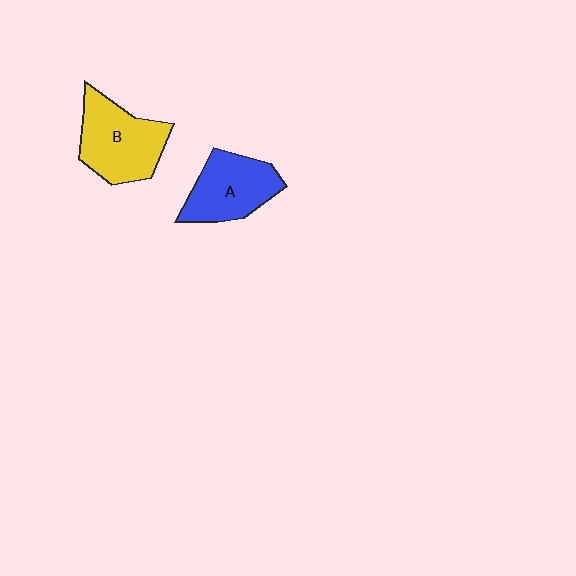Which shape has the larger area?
Shape B (yellow).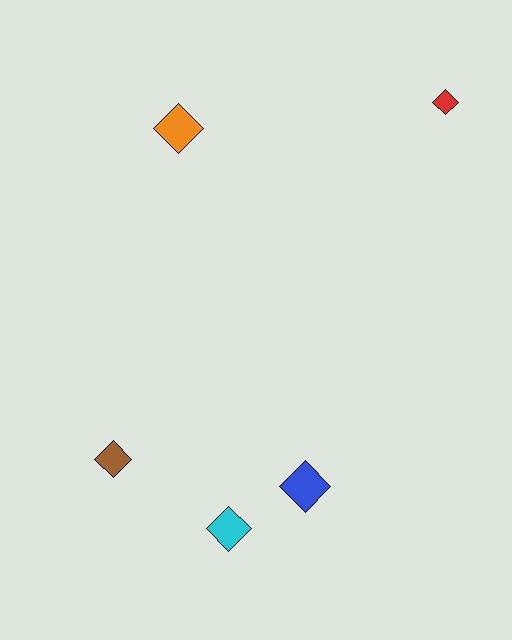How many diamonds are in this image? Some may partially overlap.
There are 5 diamonds.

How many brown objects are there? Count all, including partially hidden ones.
There is 1 brown object.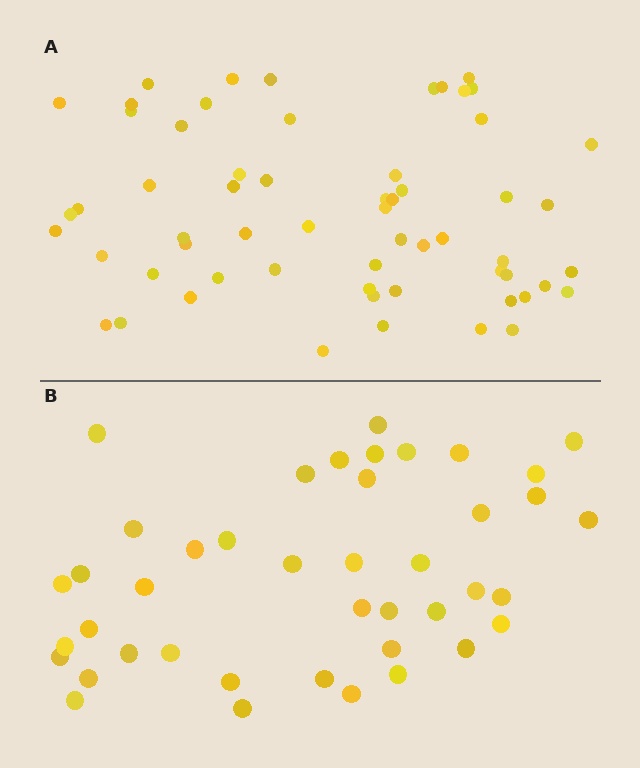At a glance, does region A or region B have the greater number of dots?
Region A (the top region) has more dots.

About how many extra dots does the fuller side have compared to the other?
Region A has approximately 20 more dots than region B.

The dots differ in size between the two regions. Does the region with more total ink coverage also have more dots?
No. Region B has more total ink coverage because its dots are larger, but region A actually contains more individual dots. Total area can be misleading — the number of items is what matters here.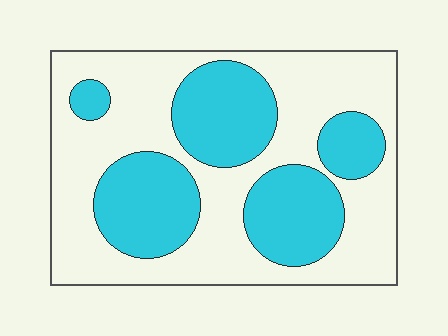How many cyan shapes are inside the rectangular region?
5.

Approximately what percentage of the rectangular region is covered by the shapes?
Approximately 40%.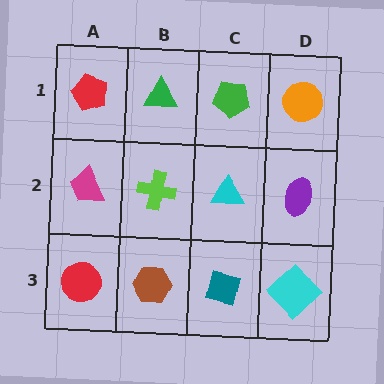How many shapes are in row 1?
4 shapes.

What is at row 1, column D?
An orange circle.